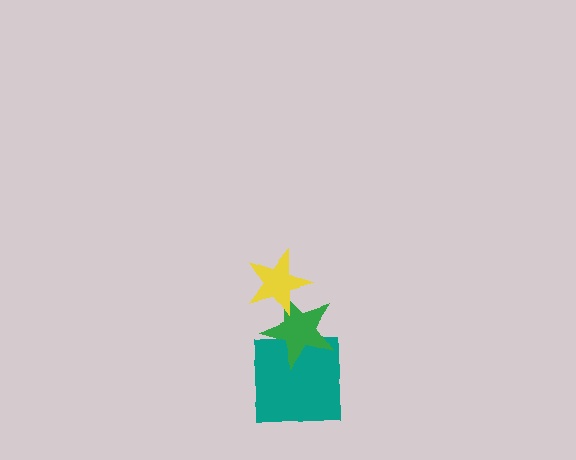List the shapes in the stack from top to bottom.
From top to bottom: the yellow star, the green star, the teal square.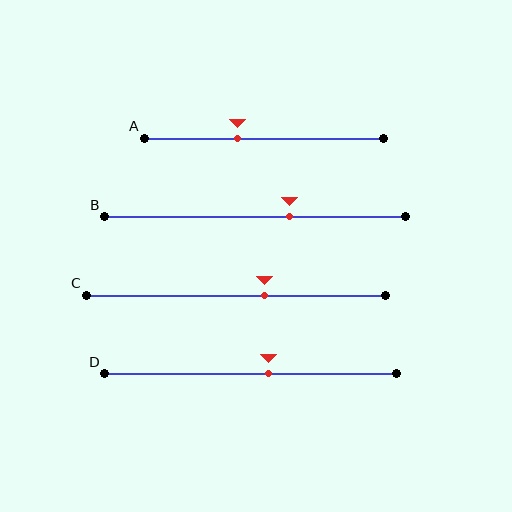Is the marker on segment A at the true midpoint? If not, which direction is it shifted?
No, the marker on segment A is shifted to the left by about 11% of the segment length.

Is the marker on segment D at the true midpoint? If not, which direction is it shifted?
No, the marker on segment D is shifted to the right by about 6% of the segment length.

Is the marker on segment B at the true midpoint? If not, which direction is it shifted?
No, the marker on segment B is shifted to the right by about 12% of the segment length.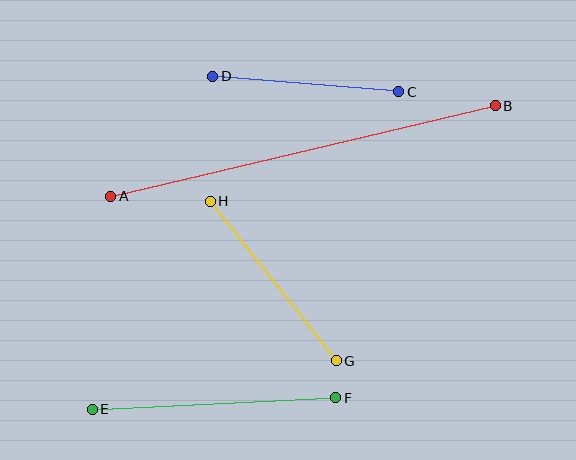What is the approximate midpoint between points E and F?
The midpoint is at approximately (214, 404) pixels.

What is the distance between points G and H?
The distance is approximately 203 pixels.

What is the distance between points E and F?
The distance is approximately 244 pixels.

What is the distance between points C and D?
The distance is approximately 187 pixels.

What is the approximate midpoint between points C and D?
The midpoint is at approximately (306, 84) pixels.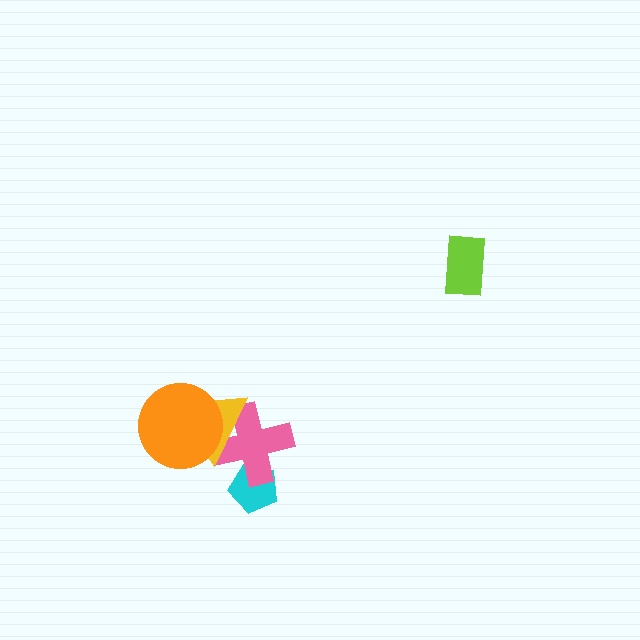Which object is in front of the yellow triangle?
The orange circle is in front of the yellow triangle.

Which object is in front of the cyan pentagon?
The pink cross is in front of the cyan pentagon.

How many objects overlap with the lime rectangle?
0 objects overlap with the lime rectangle.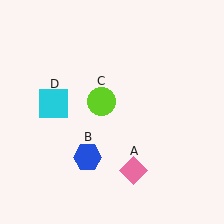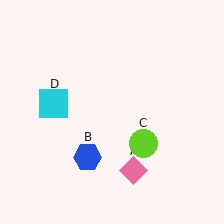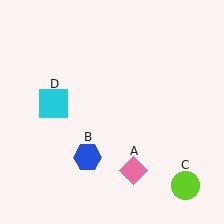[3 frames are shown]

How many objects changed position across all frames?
1 object changed position: lime circle (object C).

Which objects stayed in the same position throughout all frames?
Pink diamond (object A) and blue hexagon (object B) and cyan square (object D) remained stationary.